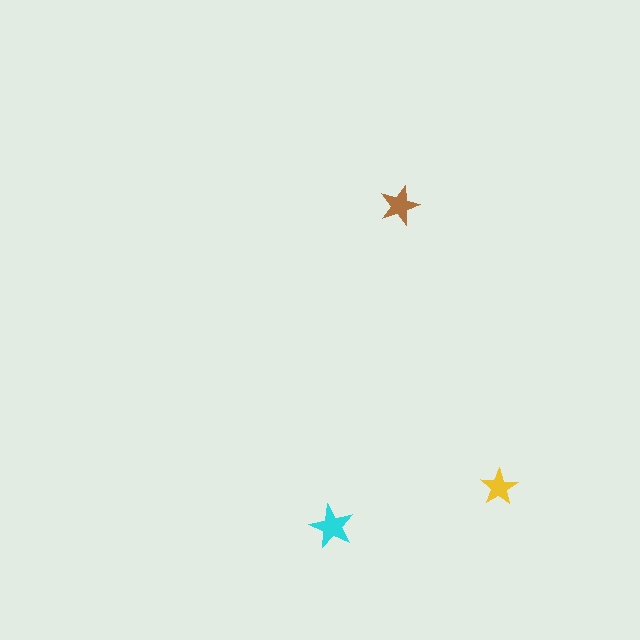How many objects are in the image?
There are 3 objects in the image.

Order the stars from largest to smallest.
the cyan one, the brown one, the yellow one.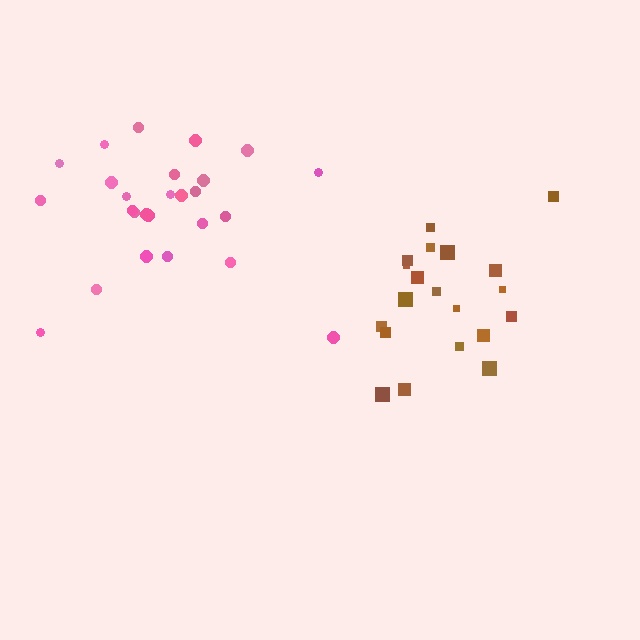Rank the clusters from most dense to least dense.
pink, brown.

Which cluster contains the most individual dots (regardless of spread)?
Pink (27).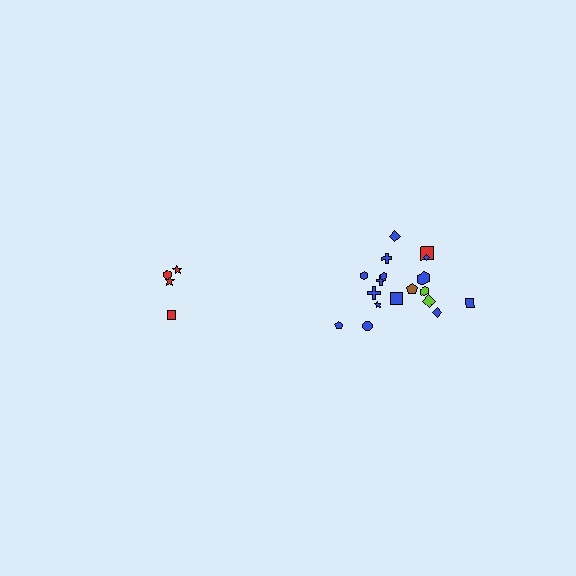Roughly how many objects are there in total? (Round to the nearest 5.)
Roughly 20 objects in total.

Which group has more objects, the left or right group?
The right group.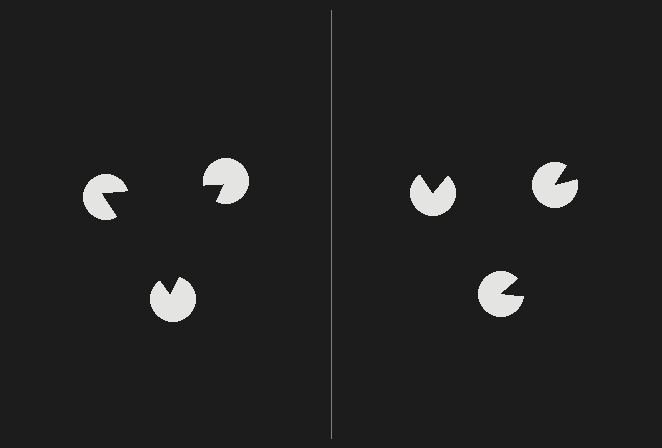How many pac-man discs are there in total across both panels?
6 — 3 on each side.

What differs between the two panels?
The pac-man discs are positioned identically on both sides; only the wedge orientations differ. On the left they align to a triangle; on the right they are misaligned.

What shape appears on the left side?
An illusory triangle.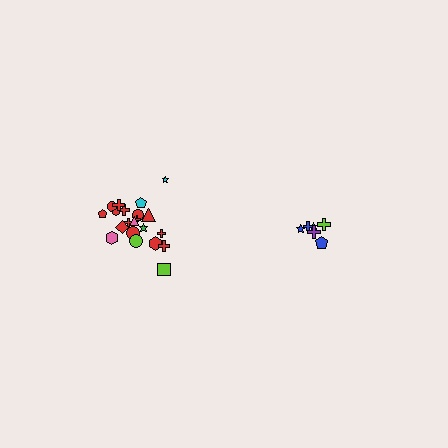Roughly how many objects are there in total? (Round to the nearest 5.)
Roughly 30 objects in total.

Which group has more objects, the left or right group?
The left group.